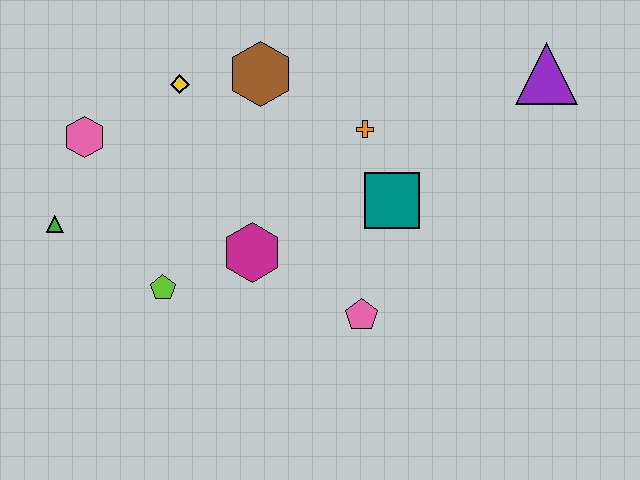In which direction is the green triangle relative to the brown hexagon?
The green triangle is to the left of the brown hexagon.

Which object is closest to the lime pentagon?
The magenta hexagon is closest to the lime pentagon.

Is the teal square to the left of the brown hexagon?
No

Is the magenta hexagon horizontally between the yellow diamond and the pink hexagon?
No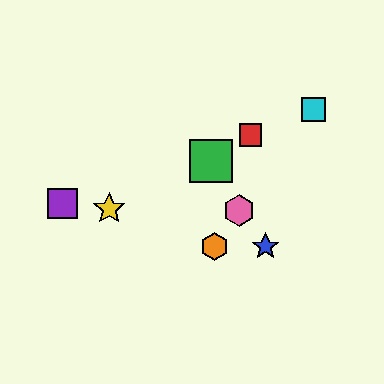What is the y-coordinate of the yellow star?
The yellow star is at y≈209.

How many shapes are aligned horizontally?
2 shapes (the blue star, the orange hexagon) are aligned horizontally.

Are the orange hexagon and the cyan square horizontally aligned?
No, the orange hexagon is at y≈246 and the cyan square is at y≈109.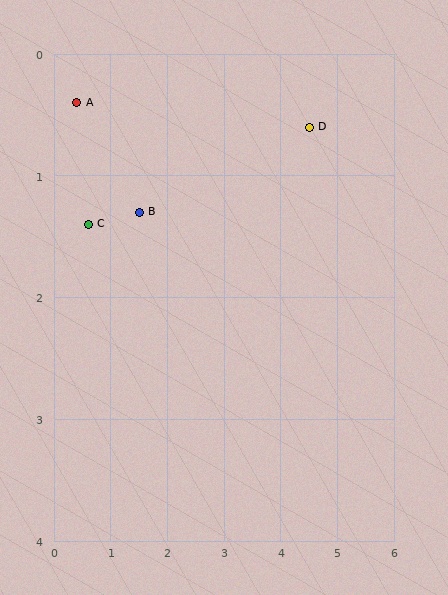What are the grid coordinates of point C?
Point C is at approximately (0.6, 1.4).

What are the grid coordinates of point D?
Point D is at approximately (4.5, 0.6).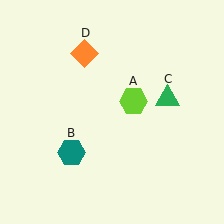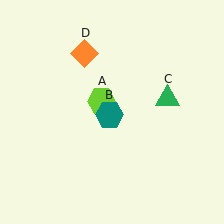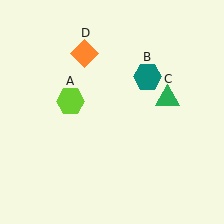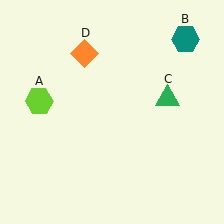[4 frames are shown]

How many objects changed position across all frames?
2 objects changed position: lime hexagon (object A), teal hexagon (object B).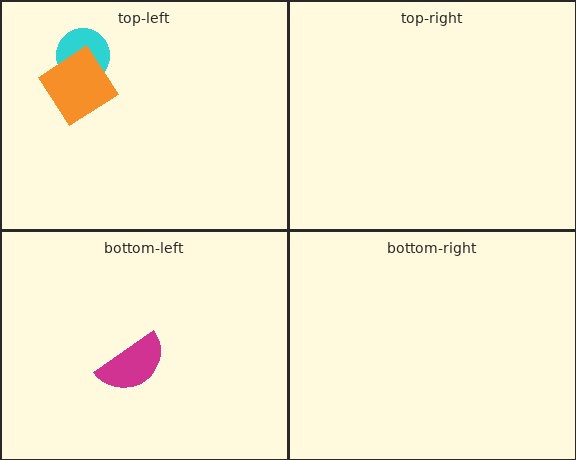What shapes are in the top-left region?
The cyan circle, the orange diamond.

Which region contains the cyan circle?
The top-left region.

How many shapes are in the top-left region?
2.